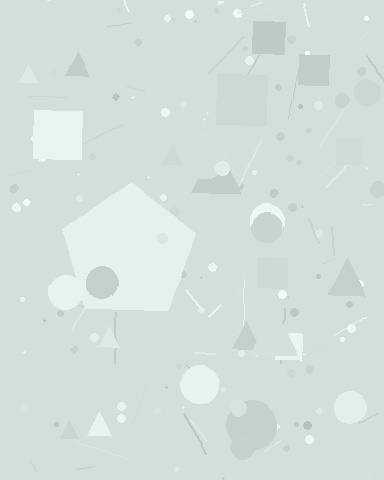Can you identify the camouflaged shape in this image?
The camouflaged shape is a pentagon.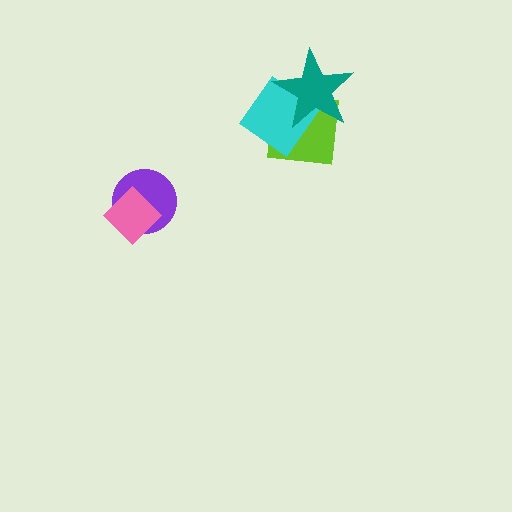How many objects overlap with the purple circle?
1 object overlaps with the purple circle.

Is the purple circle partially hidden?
Yes, it is partially covered by another shape.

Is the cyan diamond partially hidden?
Yes, it is partially covered by another shape.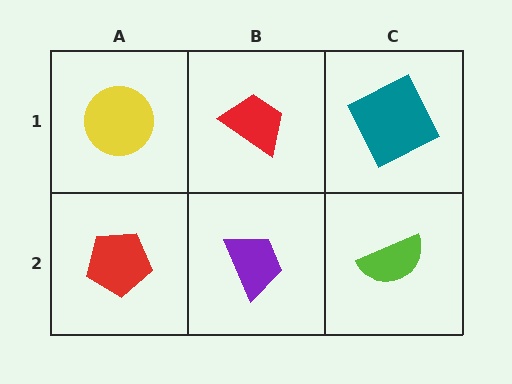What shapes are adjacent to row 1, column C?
A lime semicircle (row 2, column C), a red trapezoid (row 1, column B).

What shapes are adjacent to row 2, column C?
A teal square (row 1, column C), a purple trapezoid (row 2, column B).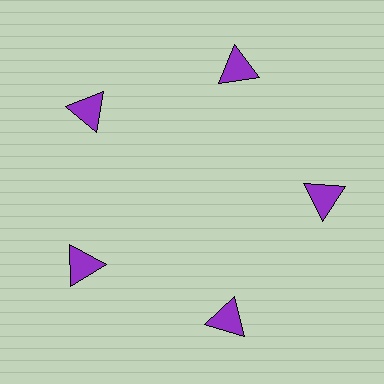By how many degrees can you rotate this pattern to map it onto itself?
The pattern maps onto itself every 72 degrees of rotation.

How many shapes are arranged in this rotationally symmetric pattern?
There are 5 shapes, arranged in 5 groups of 1.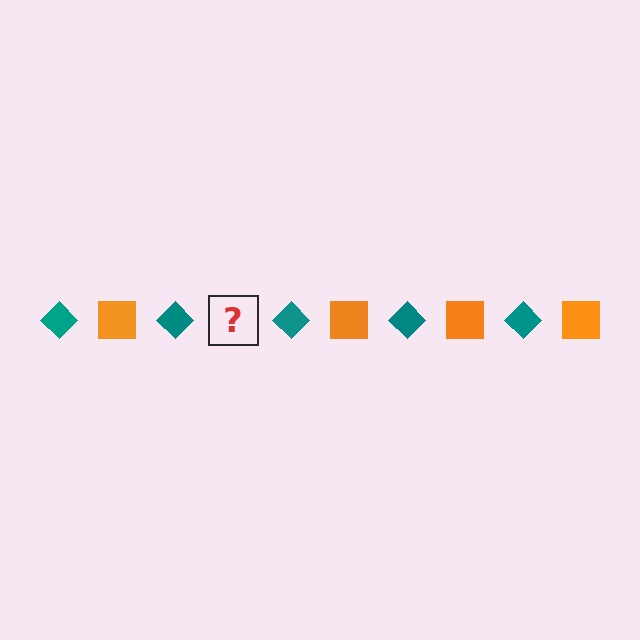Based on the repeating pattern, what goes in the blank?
The blank should be an orange square.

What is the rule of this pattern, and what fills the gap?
The rule is that the pattern alternates between teal diamond and orange square. The gap should be filled with an orange square.